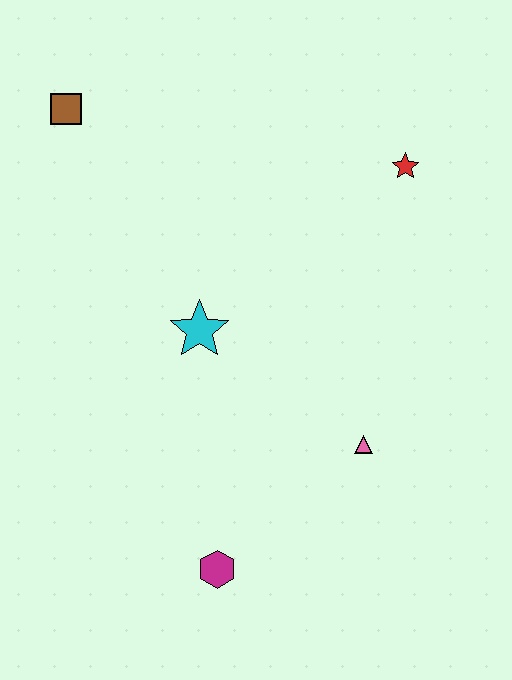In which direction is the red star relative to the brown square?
The red star is to the right of the brown square.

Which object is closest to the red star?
The cyan star is closest to the red star.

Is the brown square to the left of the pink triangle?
Yes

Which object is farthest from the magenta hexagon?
The brown square is farthest from the magenta hexagon.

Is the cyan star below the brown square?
Yes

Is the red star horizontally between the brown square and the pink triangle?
No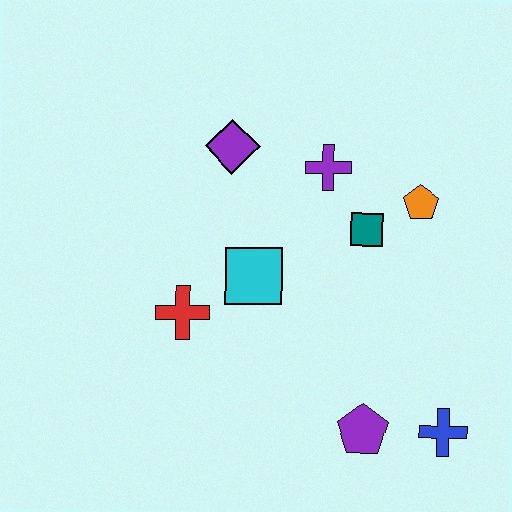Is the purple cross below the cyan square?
No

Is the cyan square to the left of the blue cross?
Yes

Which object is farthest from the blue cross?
The purple diamond is farthest from the blue cross.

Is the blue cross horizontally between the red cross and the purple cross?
No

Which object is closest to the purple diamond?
The purple cross is closest to the purple diamond.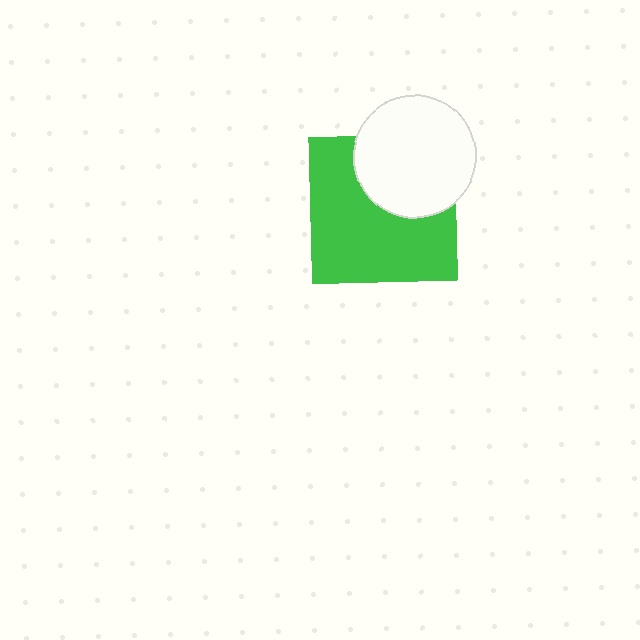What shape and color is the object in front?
The object in front is a white circle.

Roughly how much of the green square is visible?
About half of it is visible (roughly 65%).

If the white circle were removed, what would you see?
You would see the complete green square.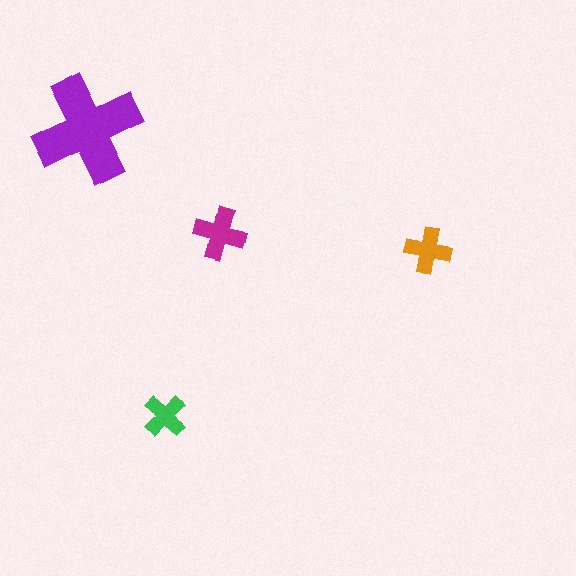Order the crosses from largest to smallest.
the purple one, the magenta one, the orange one, the green one.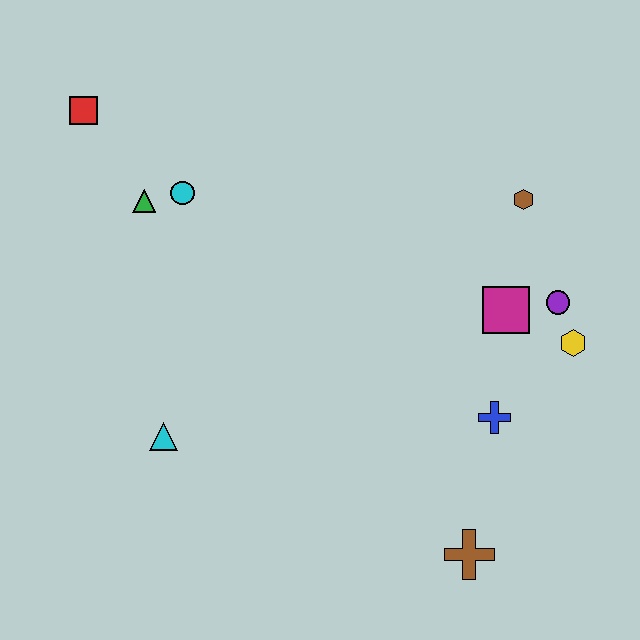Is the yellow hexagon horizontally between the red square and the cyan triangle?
No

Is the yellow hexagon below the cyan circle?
Yes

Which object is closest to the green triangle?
The cyan circle is closest to the green triangle.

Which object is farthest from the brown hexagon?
The red square is farthest from the brown hexagon.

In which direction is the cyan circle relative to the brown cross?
The cyan circle is above the brown cross.